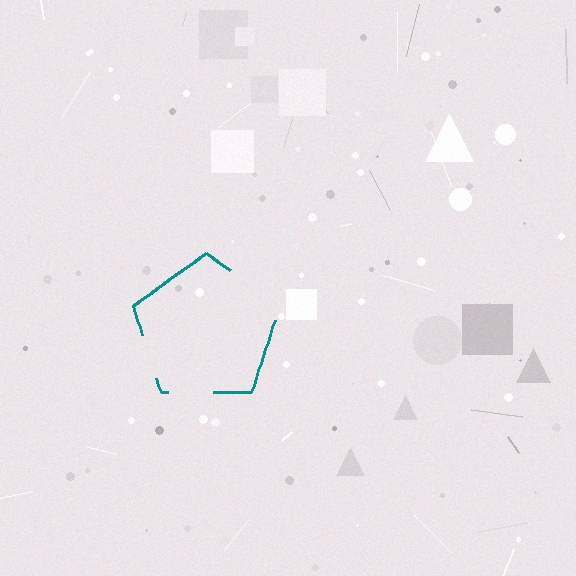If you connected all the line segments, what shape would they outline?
They would outline a pentagon.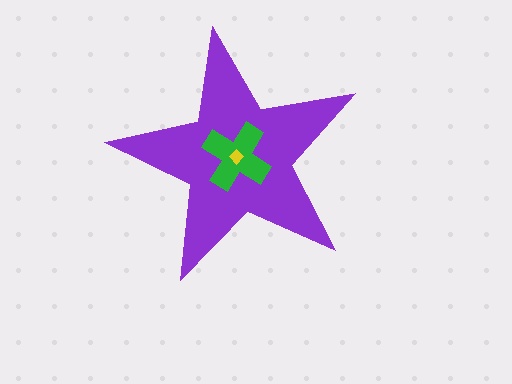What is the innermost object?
The yellow diamond.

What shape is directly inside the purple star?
The green cross.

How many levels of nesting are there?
3.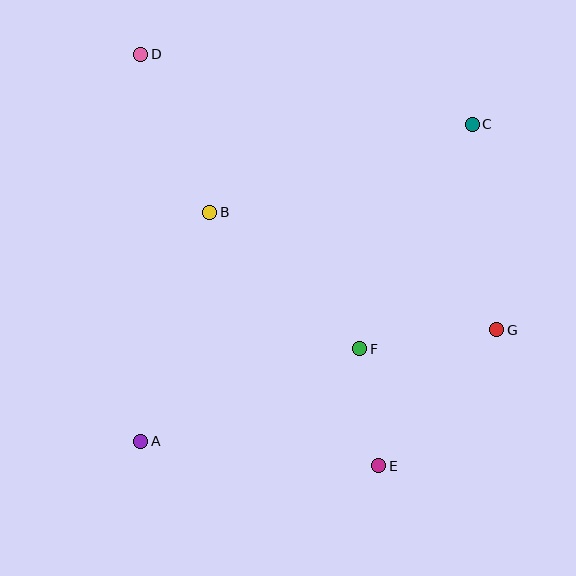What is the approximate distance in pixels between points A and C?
The distance between A and C is approximately 459 pixels.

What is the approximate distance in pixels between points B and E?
The distance between B and E is approximately 305 pixels.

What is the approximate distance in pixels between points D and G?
The distance between D and G is approximately 450 pixels.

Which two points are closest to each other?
Points E and F are closest to each other.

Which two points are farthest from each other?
Points D and E are farthest from each other.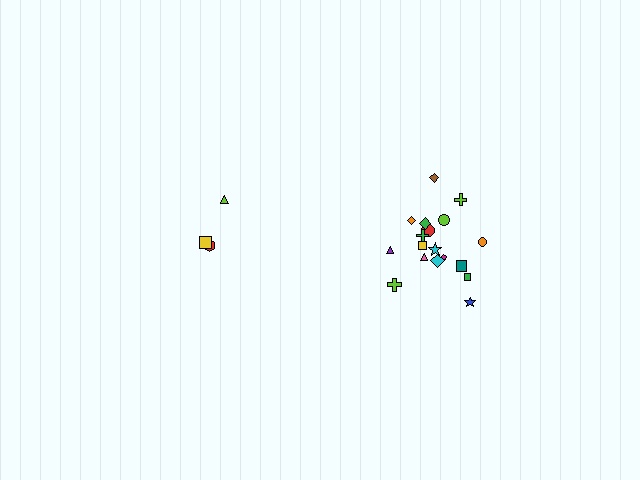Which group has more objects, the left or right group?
The right group.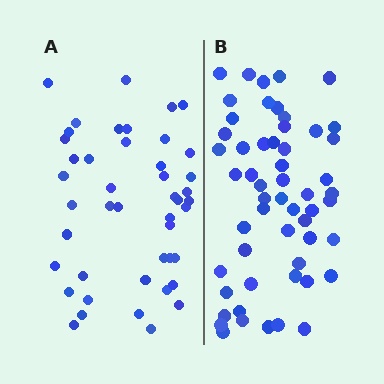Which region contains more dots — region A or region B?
Region B (the right region) has more dots.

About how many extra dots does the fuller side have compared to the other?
Region B has roughly 10 or so more dots than region A.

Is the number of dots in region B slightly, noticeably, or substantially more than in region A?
Region B has only slightly more — the two regions are fairly close. The ratio is roughly 1.2 to 1.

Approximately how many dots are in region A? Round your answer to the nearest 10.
About 40 dots. (The exact count is 45, which rounds to 40.)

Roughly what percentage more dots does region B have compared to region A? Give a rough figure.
About 20% more.